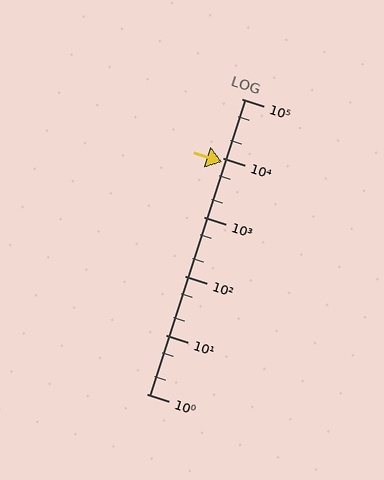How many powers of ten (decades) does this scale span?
The scale spans 5 decades, from 1 to 100000.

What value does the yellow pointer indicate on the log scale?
The pointer indicates approximately 8500.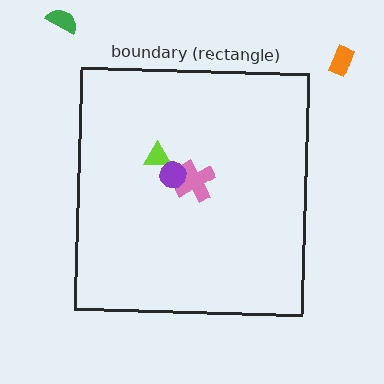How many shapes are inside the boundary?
3 inside, 2 outside.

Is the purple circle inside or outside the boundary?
Inside.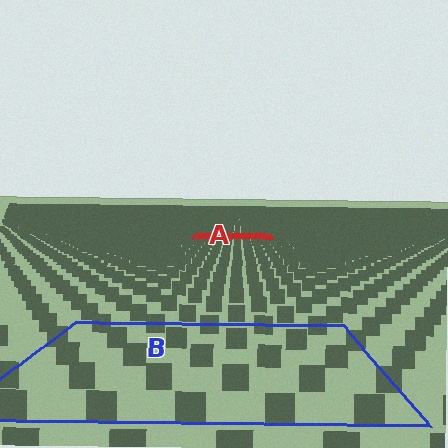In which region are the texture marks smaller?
The texture marks are smaller in region A, because it is farther away.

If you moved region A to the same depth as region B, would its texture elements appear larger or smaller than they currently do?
They would appear larger. At a closer depth, the same texture elements are projected at a bigger on-screen size.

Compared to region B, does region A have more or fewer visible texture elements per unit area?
Region A has more texture elements per unit area — they are packed more densely because it is farther away.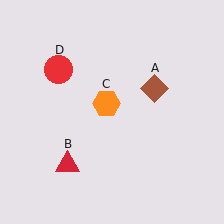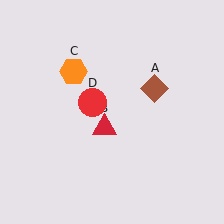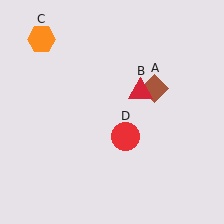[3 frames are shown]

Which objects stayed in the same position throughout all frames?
Brown diamond (object A) remained stationary.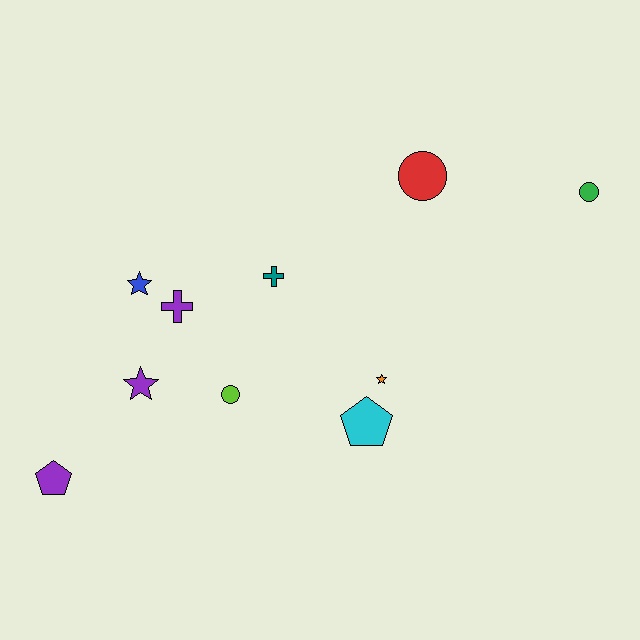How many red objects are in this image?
There is 1 red object.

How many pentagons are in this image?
There are 2 pentagons.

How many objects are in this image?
There are 10 objects.